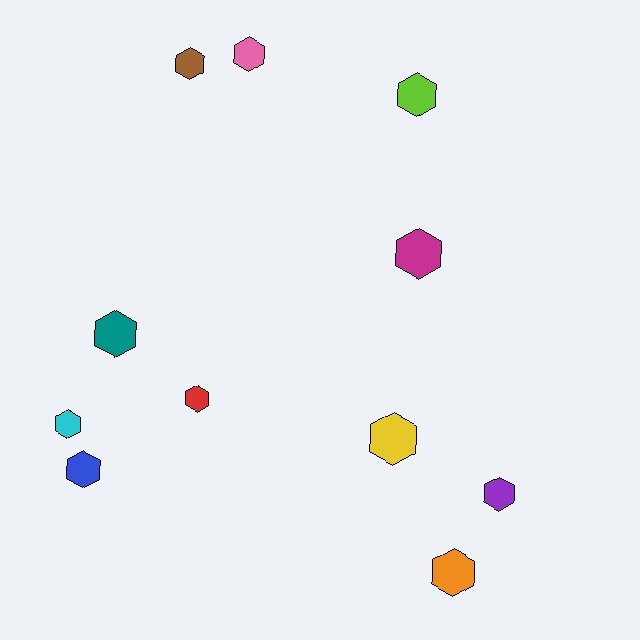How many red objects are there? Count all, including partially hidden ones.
There is 1 red object.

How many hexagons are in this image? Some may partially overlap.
There are 11 hexagons.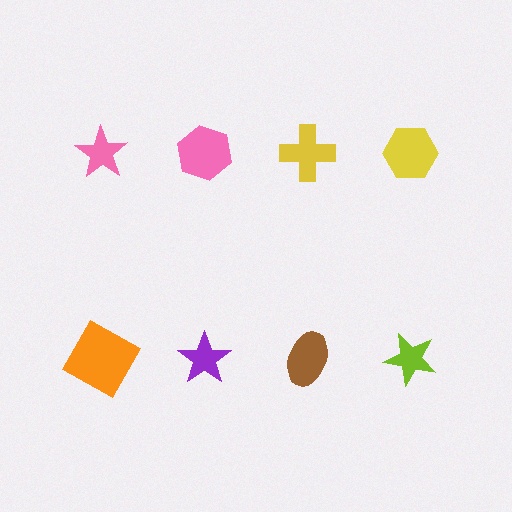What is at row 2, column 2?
A purple star.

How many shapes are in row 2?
4 shapes.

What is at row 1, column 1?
A pink star.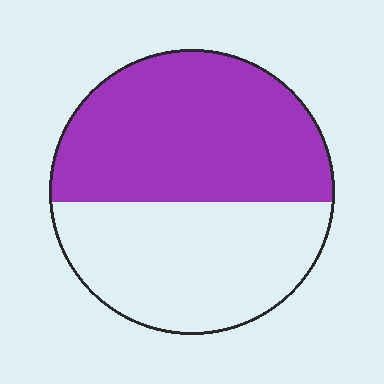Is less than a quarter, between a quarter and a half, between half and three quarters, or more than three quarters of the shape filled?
Between half and three quarters.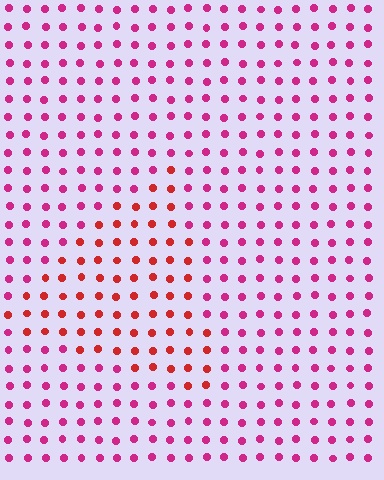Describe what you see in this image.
The image is filled with small magenta elements in a uniform arrangement. A triangle-shaped region is visible where the elements are tinted to a slightly different hue, forming a subtle color boundary.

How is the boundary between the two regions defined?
The boundary is defined purely by a slight shift in hue (about 34 degrees). Spacing, size, and orientation are identical on both sides.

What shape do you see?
I see a triangle.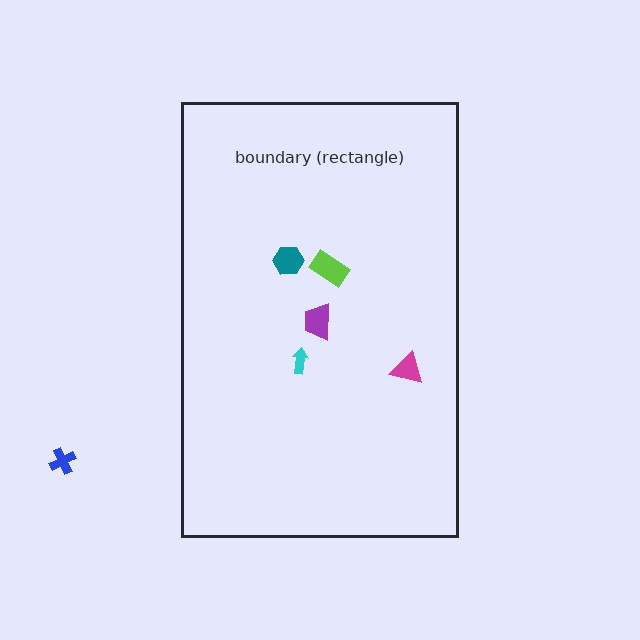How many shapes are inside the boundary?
5 inside, 1 outside.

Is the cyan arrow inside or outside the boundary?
Inside.